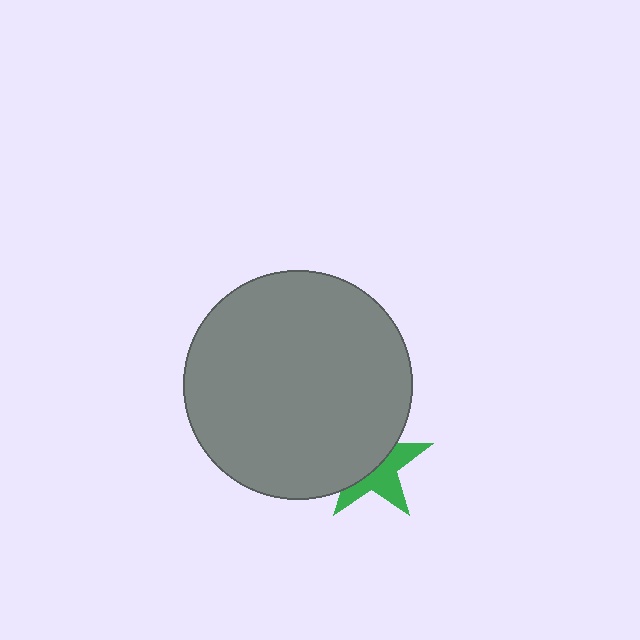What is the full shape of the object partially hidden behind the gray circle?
The partially hidden object is a green star.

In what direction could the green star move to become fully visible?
The green star could move toward the lower-right. That would shift it out from behind the gray circle entirely.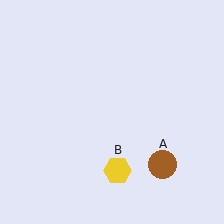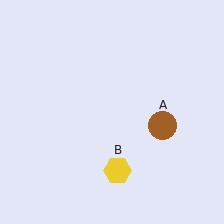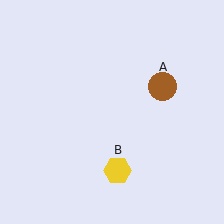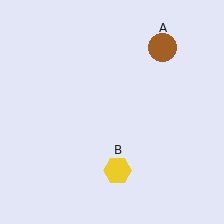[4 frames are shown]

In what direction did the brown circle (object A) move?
The brown circle (object A) moved up.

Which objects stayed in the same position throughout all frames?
Yellow hexagon (object B) remained stationary.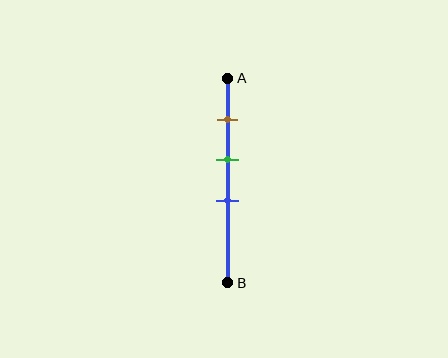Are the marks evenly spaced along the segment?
Yes, the marks are approximately evenly spaced.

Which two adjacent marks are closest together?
The green and blue marks are the closest adjacent pair.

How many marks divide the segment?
There are 3 marks dividing the segment.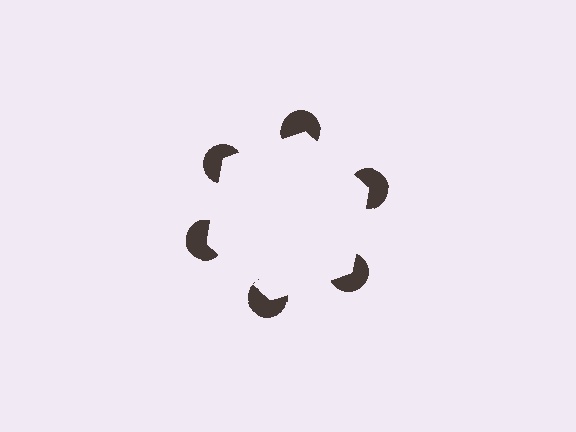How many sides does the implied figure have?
6 sides.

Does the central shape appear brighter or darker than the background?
It typically appears slightly brighter than the background, even though no actual brightness change is drawn.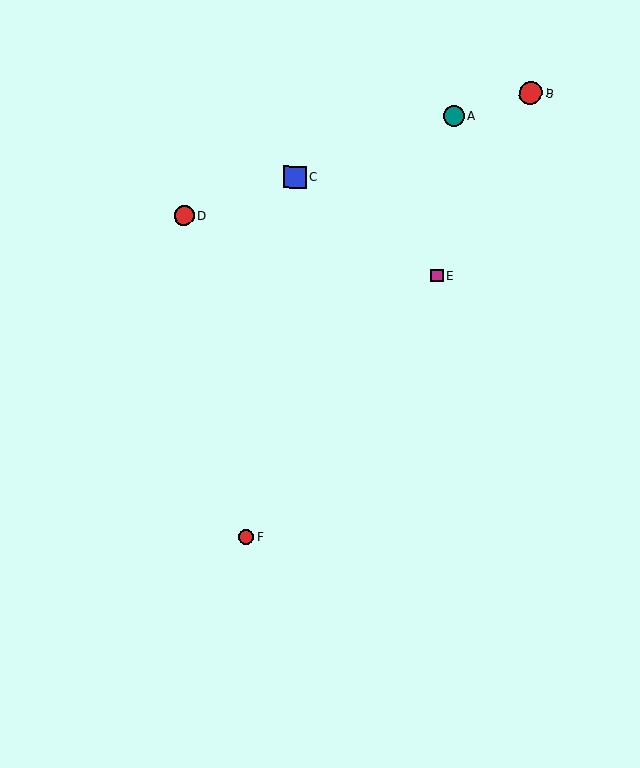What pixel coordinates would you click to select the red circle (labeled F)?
Click at (246, 537) to select the red circle F.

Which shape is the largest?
The red circle (labeled B) is the largest.